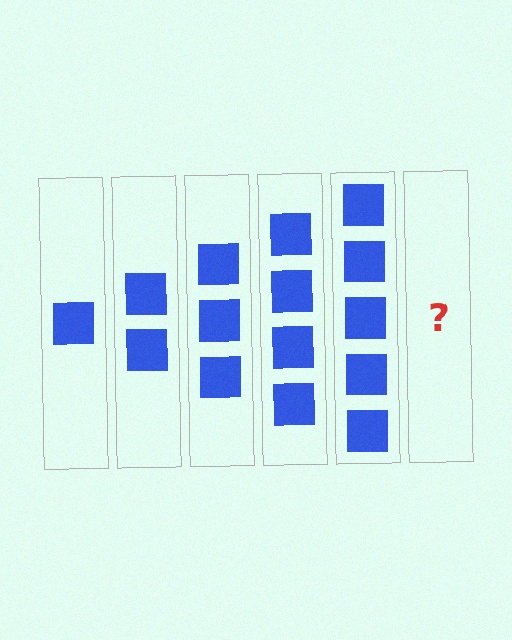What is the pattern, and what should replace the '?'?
The pattern is that each step adds one more square. The '?' should be 6 squares.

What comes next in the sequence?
The next element should be 6 squares.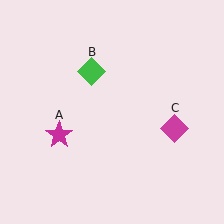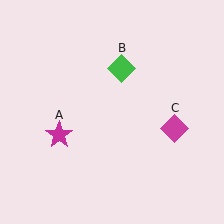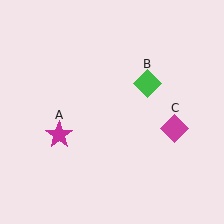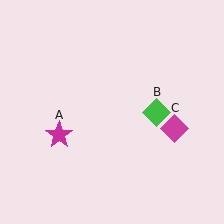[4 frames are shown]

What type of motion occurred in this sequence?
The green diamond (object B) rotated clockwise around the center of the scene.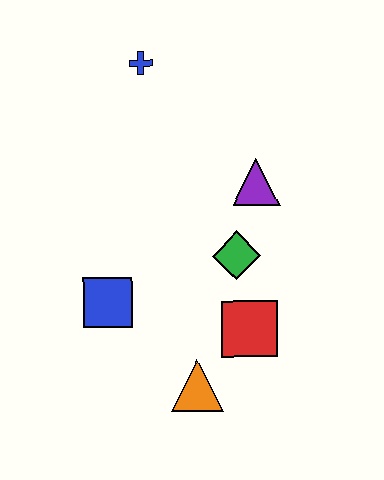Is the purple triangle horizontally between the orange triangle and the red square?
No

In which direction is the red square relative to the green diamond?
The red square is below the green diamond.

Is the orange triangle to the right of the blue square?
Yes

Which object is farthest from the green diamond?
The blue cross is farthest from the green diamond.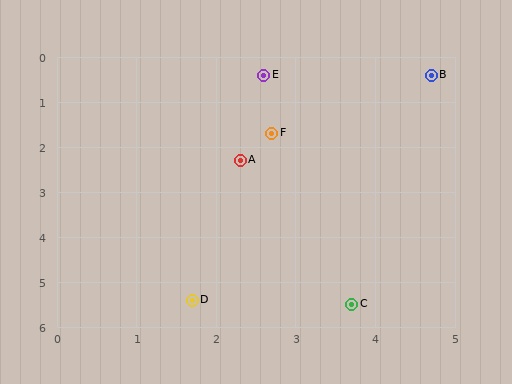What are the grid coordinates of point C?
Point C is at approximately (3.7, 5.5).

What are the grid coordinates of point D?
Point D is at approximately (1.7, 5.4).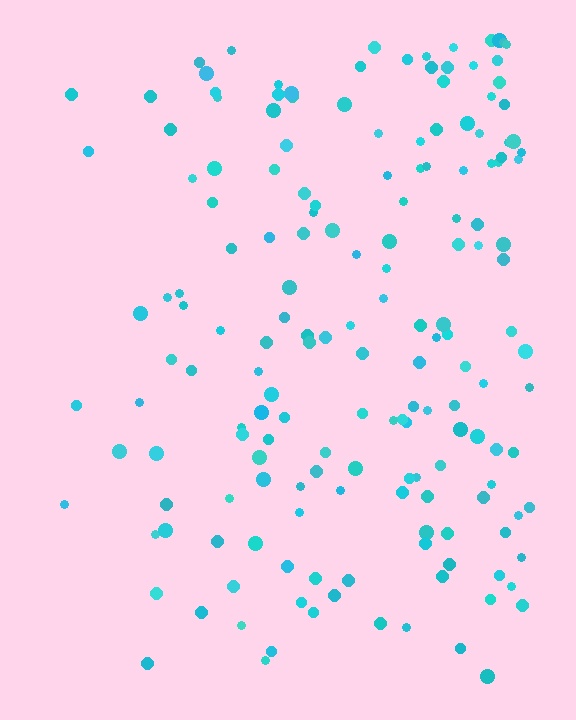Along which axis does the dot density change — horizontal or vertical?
Horizontal.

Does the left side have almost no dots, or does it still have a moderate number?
Still a moderate number, just noticeably fewer than the right.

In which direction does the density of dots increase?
From left to right, with the right side densest.